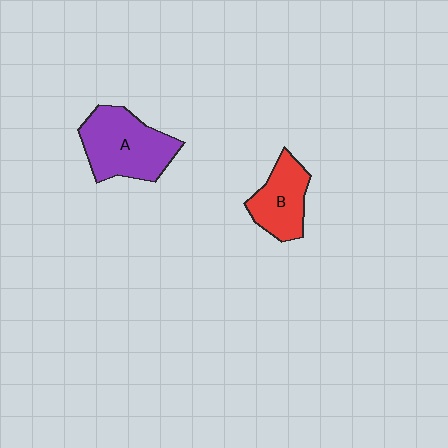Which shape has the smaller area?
Shape B (red).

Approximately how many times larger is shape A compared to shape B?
Approximately 1.5 times.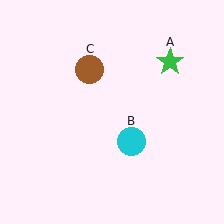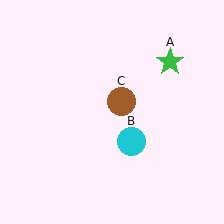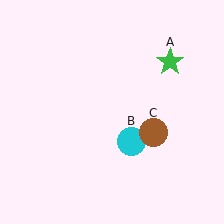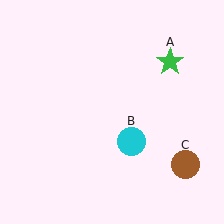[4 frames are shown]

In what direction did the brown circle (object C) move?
The brown circle (object C) moved down and to the right.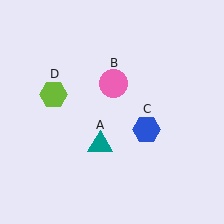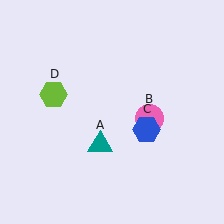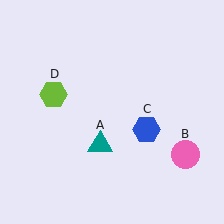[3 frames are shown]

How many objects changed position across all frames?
1 object changed position: pink circle (object B).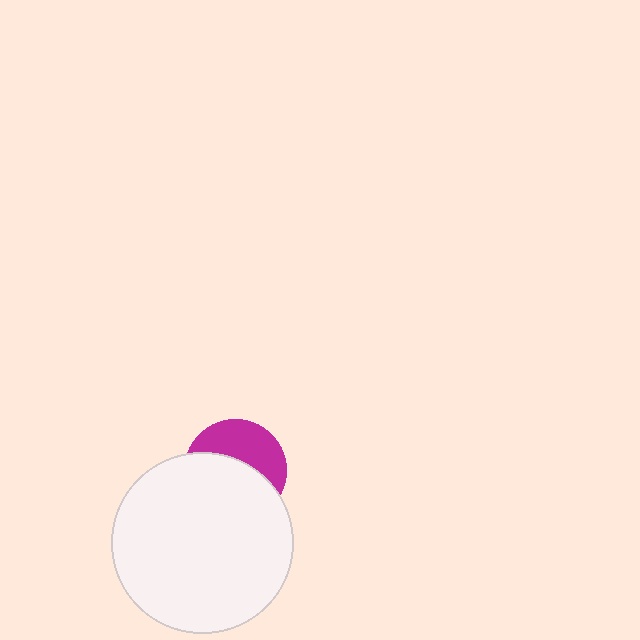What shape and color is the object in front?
The object in front is a white circle.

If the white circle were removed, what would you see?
You would see the complete magenta circle.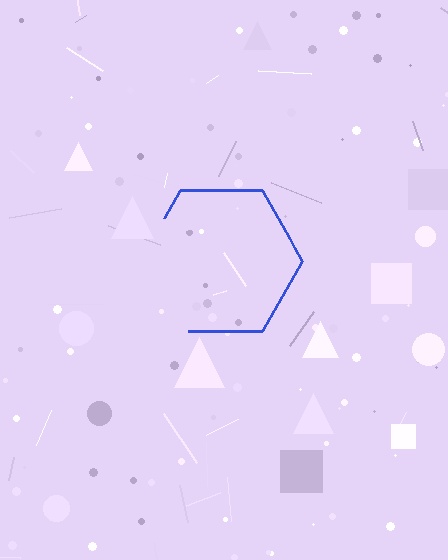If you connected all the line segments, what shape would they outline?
They would outline a hexagon.